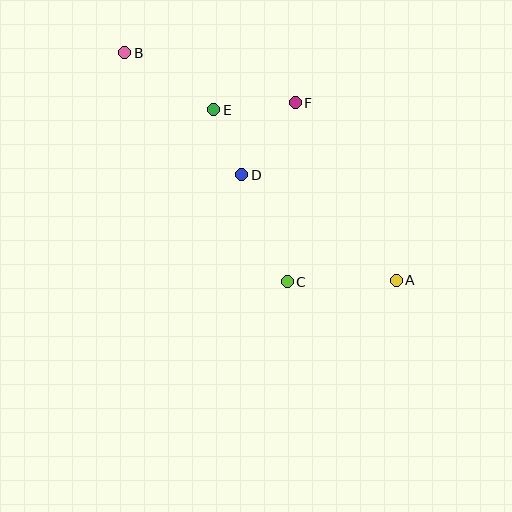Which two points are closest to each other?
Points D and E are closest to each other.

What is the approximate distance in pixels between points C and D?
The distance between C and D is approximately 116 pixels.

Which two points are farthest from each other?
Points A and B are farthest from each other.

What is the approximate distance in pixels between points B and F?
The distance between B and F is approximately 178 pixels.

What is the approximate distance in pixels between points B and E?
The distance between B and E is approximately 106 pixels.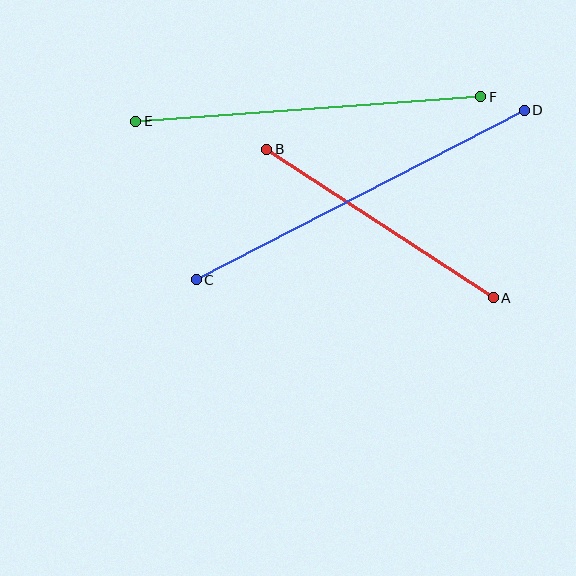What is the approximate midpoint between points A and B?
The midpoint is at approximately (380, 224) pixels.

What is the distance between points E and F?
The distance is approximately 346 pixels.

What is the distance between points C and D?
The distance is approximately 369 pixels.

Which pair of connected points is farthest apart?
Points C and D are farthest apart.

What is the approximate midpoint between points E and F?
The midpoint is at approximately (308, 109) pixels.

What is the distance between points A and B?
The distance is approximately 271 pixels.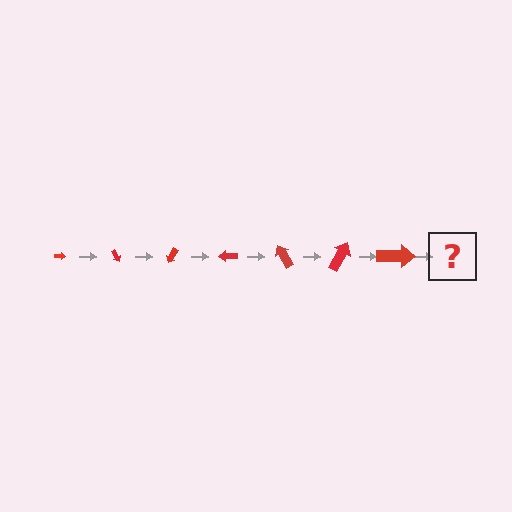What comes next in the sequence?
The next element should be an arrow, larger than the previous one and rotated 420 degrees from the start.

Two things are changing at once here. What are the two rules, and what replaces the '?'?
The two rules are that the arrow grows larger each step and it rotates 60 degrees each step. The '?' should be an arrow, larger than the previous one and rotated 420 degrees from the start.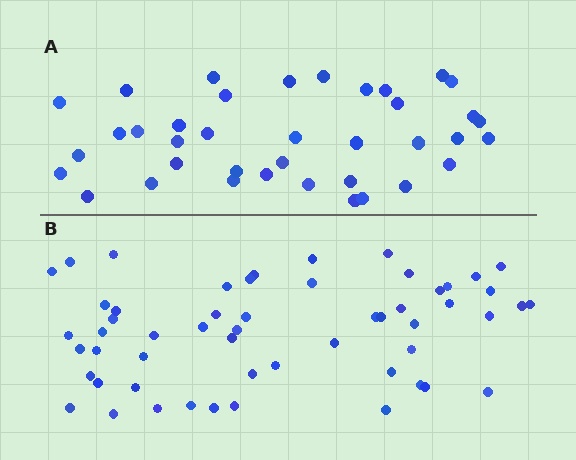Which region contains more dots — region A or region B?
Region B (the bottom region) has more dots.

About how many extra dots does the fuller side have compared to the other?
Region B has approximately 15 more dots than region A.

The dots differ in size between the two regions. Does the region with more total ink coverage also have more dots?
No. Region A has more total ink coverage because its dots are larger, but region B actually contains more individual dots. Total area can be misleading — the number of items is what matters here.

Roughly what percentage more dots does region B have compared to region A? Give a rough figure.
About 45% more.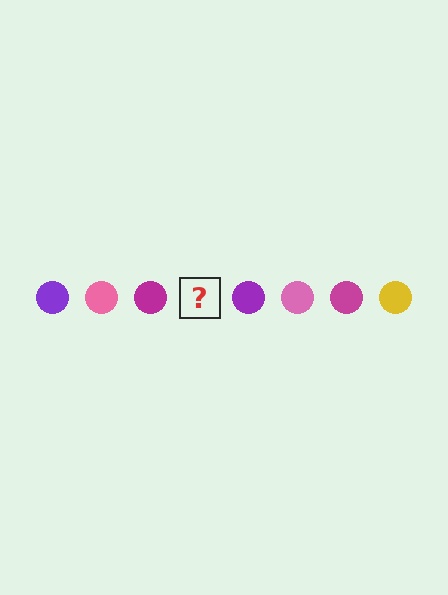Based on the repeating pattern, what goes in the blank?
The blank should be a yellow circle.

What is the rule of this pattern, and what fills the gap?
The rule is that the pattern cycles through purple, pink, magenta, yellow circles. The gap should be filled with a yellow circle.